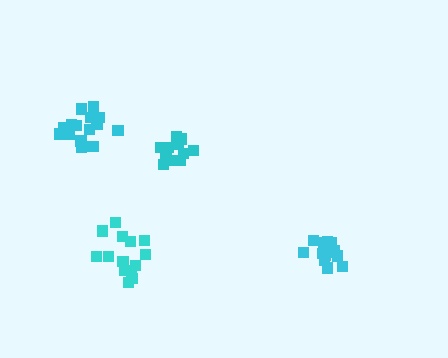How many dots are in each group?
Group 1: 14 dots, Group 2: 12 dots, Group 3: 16 dots, Group 4: 15 dots (57 total).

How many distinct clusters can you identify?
There are 4 distinct clusters.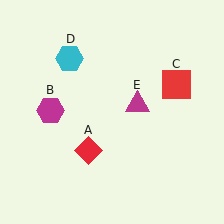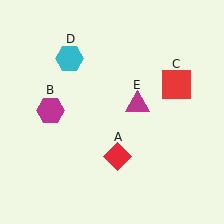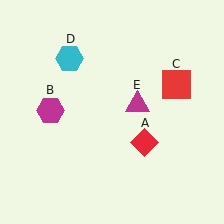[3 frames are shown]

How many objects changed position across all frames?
1 object changed position: red diamond (object A).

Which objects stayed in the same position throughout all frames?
Magenta hexagon (object B) and red square (object C) and cyan hexagon (object D) and magenta triangle (object E) remained stationary.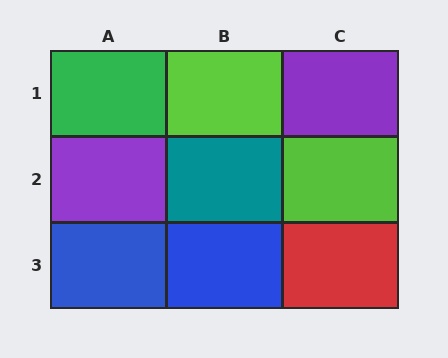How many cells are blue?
2 cells are blue.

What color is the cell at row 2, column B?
Teal.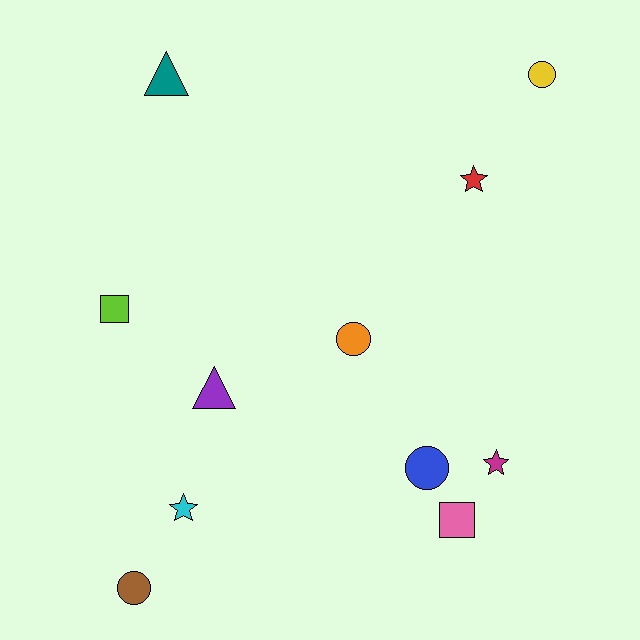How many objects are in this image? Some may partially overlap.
There are 11 objects.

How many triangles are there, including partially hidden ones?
There are 2 triangles.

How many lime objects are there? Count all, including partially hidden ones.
There is 1 lime object.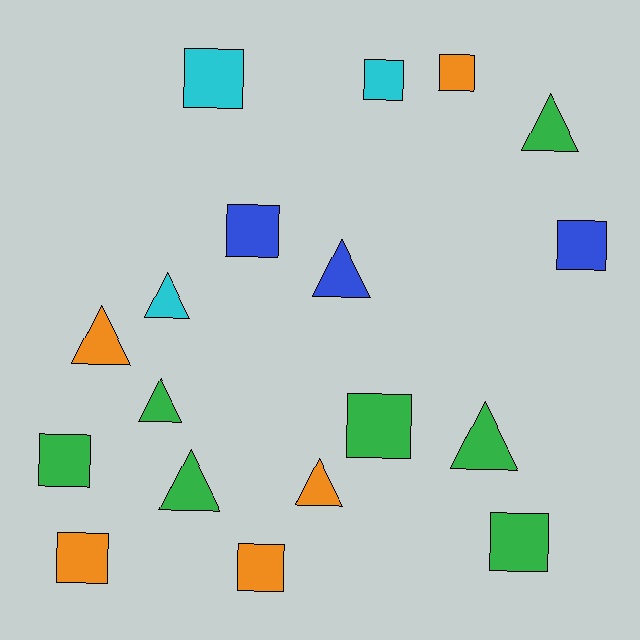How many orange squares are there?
There are 3 orange squares.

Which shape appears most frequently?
Square, with 10 objects.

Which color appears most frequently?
Green, with 7 objects.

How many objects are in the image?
There are 18 objects.